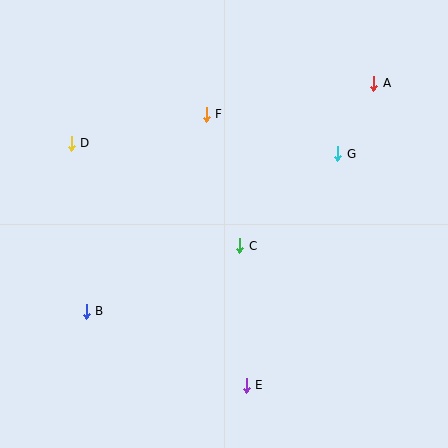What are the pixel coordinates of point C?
Point C is at (240, 246).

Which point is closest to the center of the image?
Point C at (240, 246) is closest to the center.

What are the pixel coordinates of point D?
Point D is at (71, 143).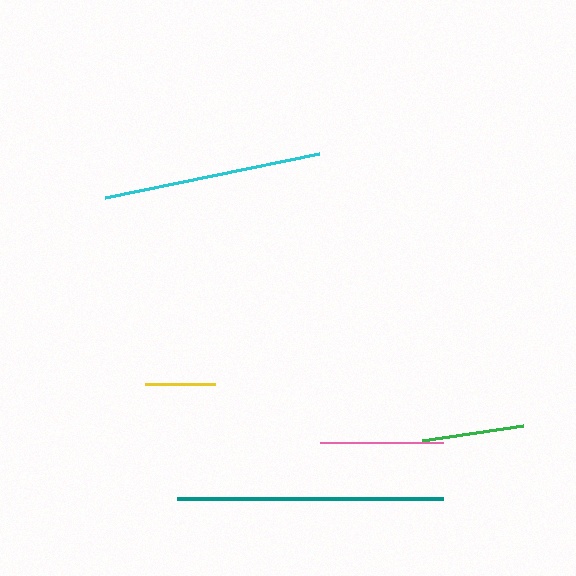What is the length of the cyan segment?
The cyan segment is approximately 219 pixels long.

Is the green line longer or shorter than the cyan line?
The cyan line is longer than the green line.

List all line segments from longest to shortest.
From longest to shortest: teal, cyan, pink, green, yellow.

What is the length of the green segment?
The green segment is approximately 102 pixels long.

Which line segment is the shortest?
The yellow line is the shortest at approximately 69 pixels.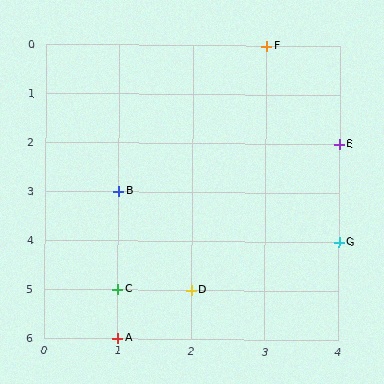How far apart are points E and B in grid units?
Points E and B are 3 columns and 1 row apart (about 3.2 grid units diagonally).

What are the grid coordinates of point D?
Point D is at grid coordinates (2, 5).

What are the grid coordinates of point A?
Point A is at grid coordinates (1, 6).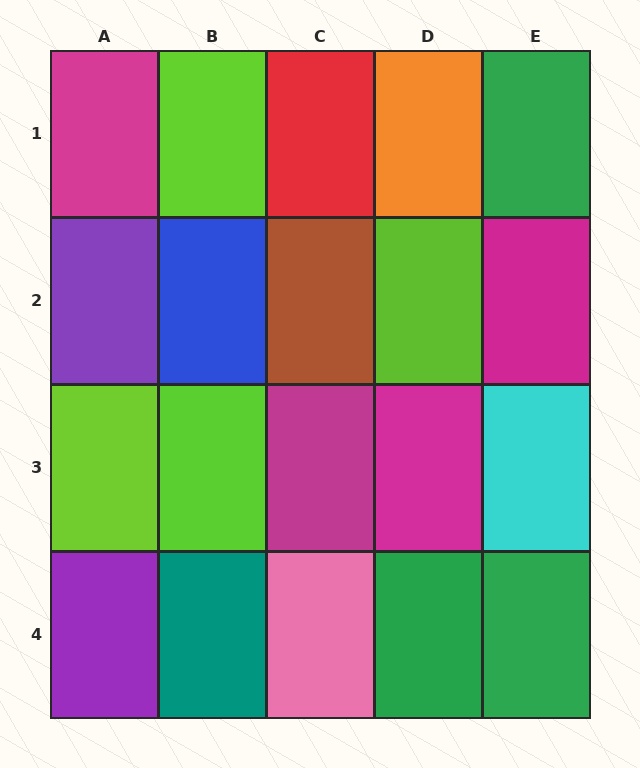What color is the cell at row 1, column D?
Orange.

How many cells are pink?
1 cell is pink.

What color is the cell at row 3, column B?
Lime.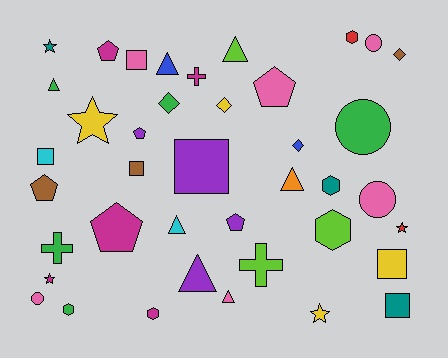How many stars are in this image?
There are 5 stars.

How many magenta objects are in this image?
There are 5 magenta objects.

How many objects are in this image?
There are 40 objects.